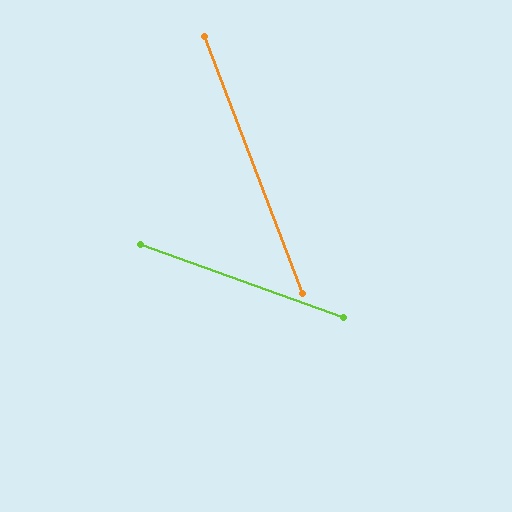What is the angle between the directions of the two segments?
Approximately 49 degrees.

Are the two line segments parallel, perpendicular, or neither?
Neither parallel nor perpendicular — they differ by about 49°.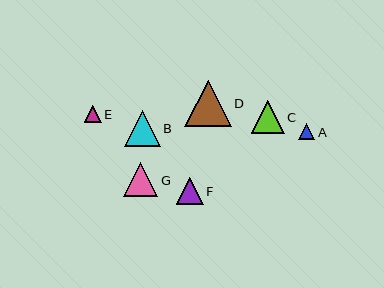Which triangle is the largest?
Triangle D is the largest with a size of approximately 47 pixels.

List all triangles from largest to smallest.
From largest to smallest: D, B, G, C, F, E, A.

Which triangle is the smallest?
Triangle A is the smallest with a size of approximately 16 pixels.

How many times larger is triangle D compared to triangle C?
Triangle D is approximately 1.4 times the size of triangle C.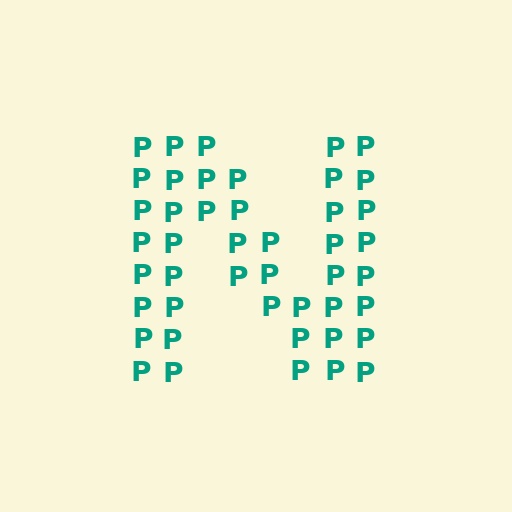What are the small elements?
The small elements are letter P's.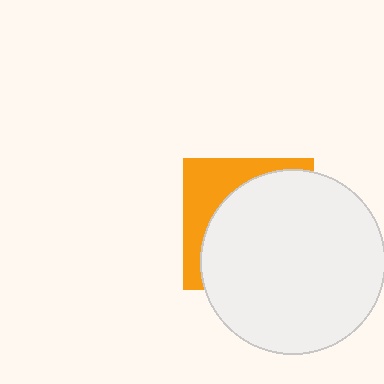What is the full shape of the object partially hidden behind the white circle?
The partially hidden object is an orange square.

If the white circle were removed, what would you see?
You would see the complete orange square.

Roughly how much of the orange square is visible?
A small part of it is visible (roughly 31%).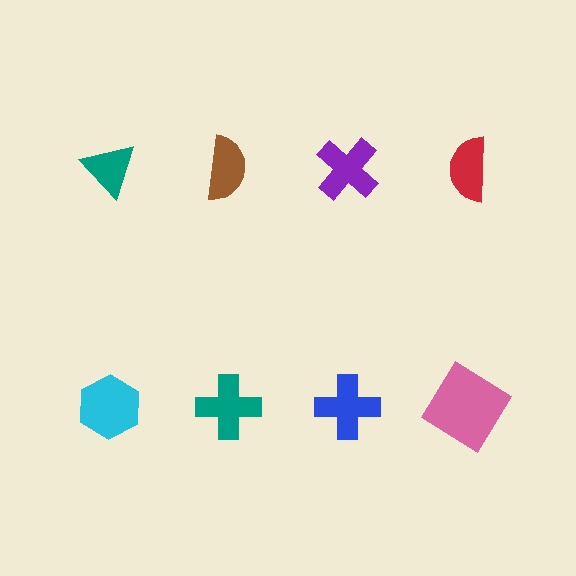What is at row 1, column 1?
A teal triangle.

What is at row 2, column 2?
A teal cross.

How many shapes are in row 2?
4 shapes.